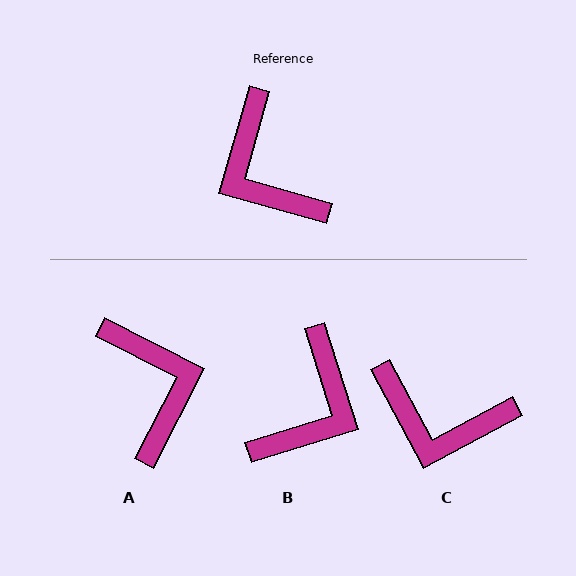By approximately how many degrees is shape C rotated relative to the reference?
Approximately 44 degrees counter-clockwise.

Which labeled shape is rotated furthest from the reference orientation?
A, about 169 degrees away.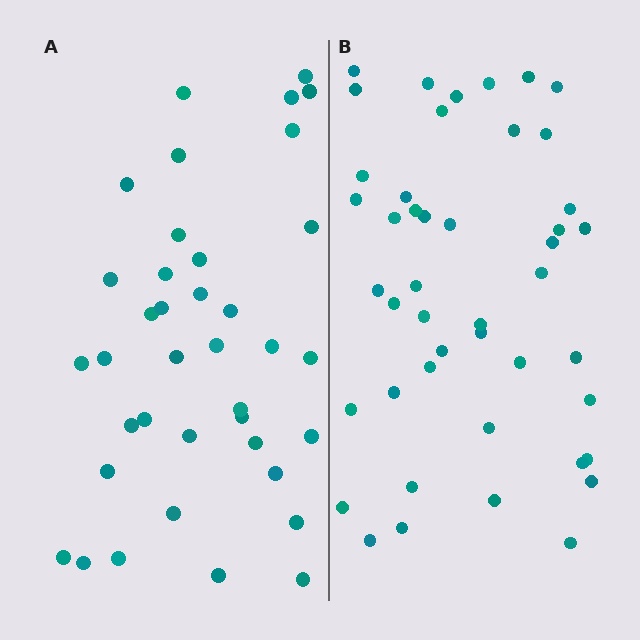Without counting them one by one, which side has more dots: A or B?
Region B (the right region) has more dots.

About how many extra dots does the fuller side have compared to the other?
Region B has roughly 8 or so more dots than region A.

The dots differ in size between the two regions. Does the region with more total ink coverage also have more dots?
No. Region A has more total ink coverage because its dots are larger, but region B actually contains more individual dots. Total area can be misleading — the number of items is what matters here.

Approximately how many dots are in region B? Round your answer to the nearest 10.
About 40 dots. (The exact count is 45, which rounds to 40.)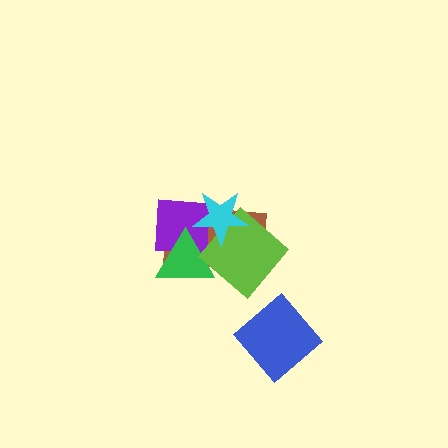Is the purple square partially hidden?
Yes, it is partially covered by another shape.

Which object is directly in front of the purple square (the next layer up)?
The green triangle is directly in front of the purple square.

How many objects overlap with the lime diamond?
2 objects overlap with the lime diamond.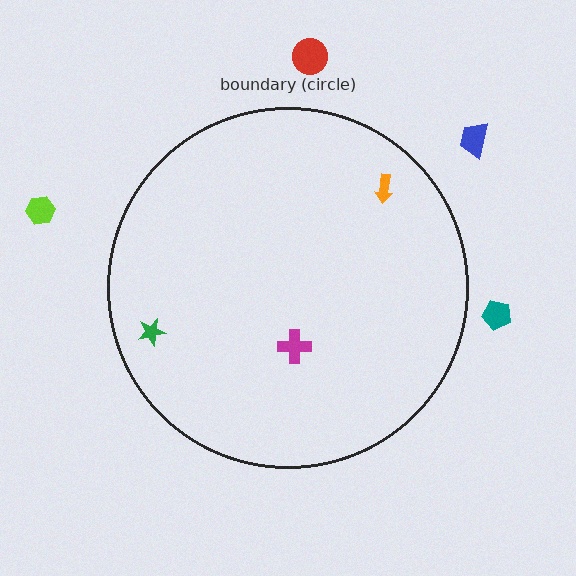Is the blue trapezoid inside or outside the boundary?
Outside.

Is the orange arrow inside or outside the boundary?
Inside.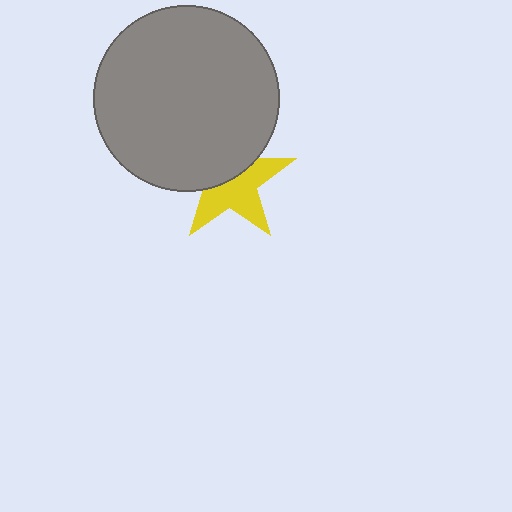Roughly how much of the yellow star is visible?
About half of it is visible (roughly 55%).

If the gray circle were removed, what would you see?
You would see the complete yellow star.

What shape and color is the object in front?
The object in front is a gray circle.